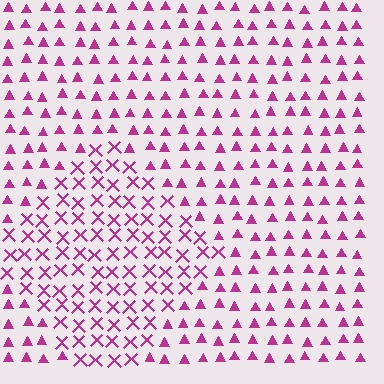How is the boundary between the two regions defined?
The boundary is defined by a change in element shape: X marks inside vs. triangles outside. All elements share the same color and spacing.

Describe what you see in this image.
The image is filled with small magenta elements arranged in a uniform grid. A diamond-shaped region contains X marks, while the surrounding area contains triangles. The boundary is defined purely by the change in element shape.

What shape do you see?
I see a diamond.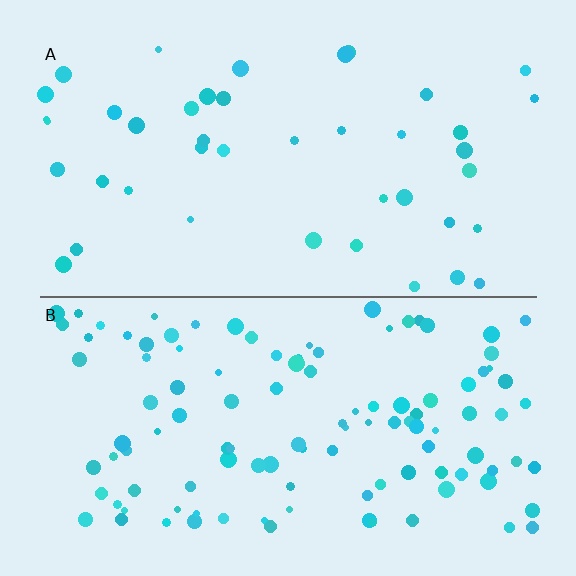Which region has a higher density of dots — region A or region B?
B (the bottom).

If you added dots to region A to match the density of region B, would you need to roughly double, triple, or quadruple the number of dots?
Approximately triple.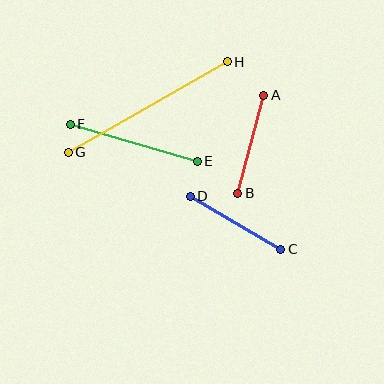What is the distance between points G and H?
The distance is approximately 183 pixels.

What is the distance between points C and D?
The distance is approximately 105 pixels.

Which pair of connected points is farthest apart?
Points G and H are farthest apart.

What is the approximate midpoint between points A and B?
The midpoint is at approximately (251, 144) pixels.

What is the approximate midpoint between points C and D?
The midpoint is at approximately (236, 223) pixels.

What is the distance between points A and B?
The distance is approximately 102 pixels.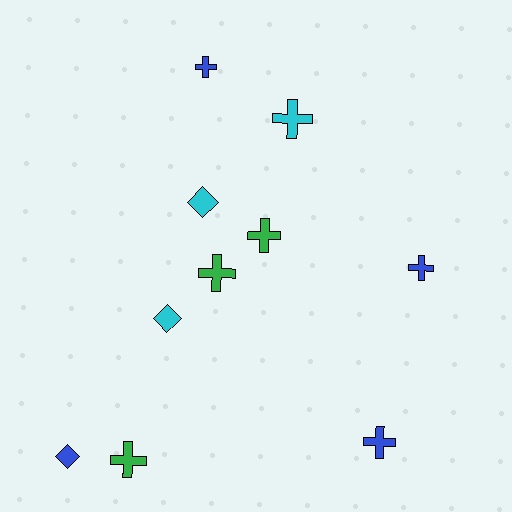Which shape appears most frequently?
Cross, with 7 objects.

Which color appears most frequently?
Blue, with 4 objects.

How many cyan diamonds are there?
There are 2 cyan diamonds.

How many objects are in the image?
There are 10 objects.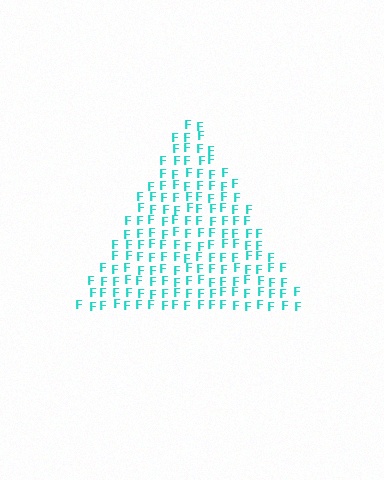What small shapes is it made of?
It is made of small letter F's.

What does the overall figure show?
The overall figure shows a triangle.